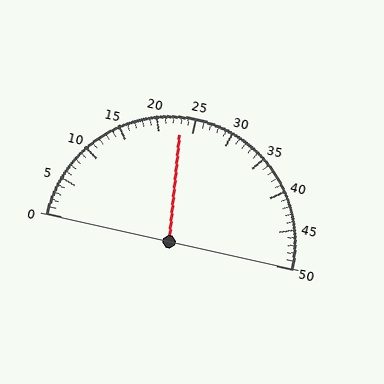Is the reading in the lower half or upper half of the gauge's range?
The reading is in the lower half of the range (0 to 50).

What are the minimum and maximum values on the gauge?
The gauge ranges from 0 to 50.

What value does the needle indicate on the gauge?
The needle indicates approximately 23.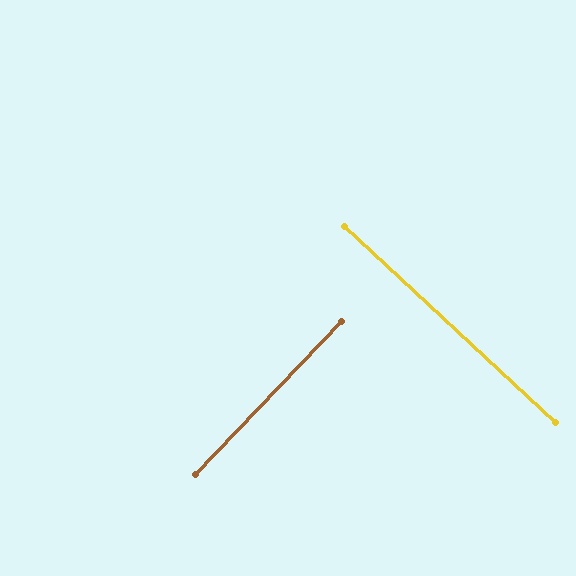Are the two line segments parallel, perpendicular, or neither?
Perpendicular — they meet at approximately 89°.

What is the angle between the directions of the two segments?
Approximately 89 degrees.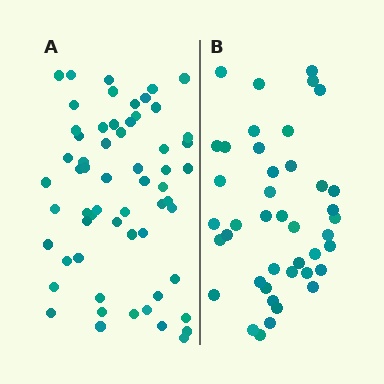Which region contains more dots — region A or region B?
Region A (the left region) has more dots.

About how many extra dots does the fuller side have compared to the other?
Region A has approximately 20 more dots than region B.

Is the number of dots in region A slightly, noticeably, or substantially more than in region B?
Region A has noticeably more, but not dramatically so. The ratio is roughly 1.4 to 1.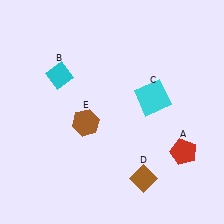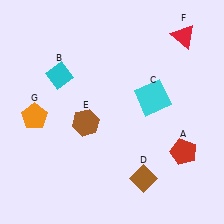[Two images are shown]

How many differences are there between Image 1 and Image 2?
There are 2 differences between the two images.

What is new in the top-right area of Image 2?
A red triangle (F) was added in the top-right area of Image 2.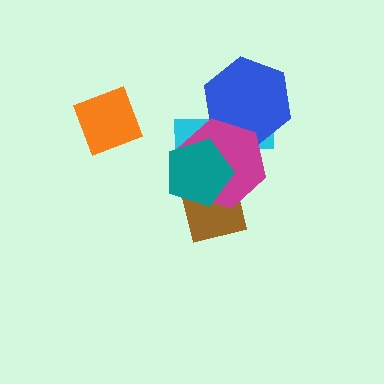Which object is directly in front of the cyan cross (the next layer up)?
The blue hexagon is directly in front of the cyan cross.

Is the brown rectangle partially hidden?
Yes, it is partially covered by another shape.